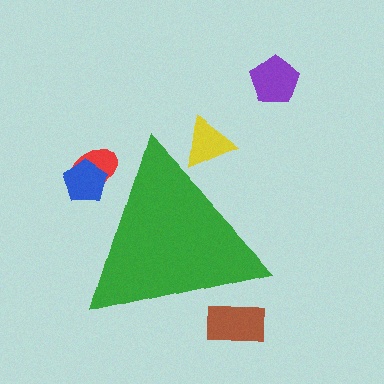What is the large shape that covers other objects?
A green triangle.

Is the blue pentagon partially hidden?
Yes, the blue pentagon is partially hidden behind the green triangle.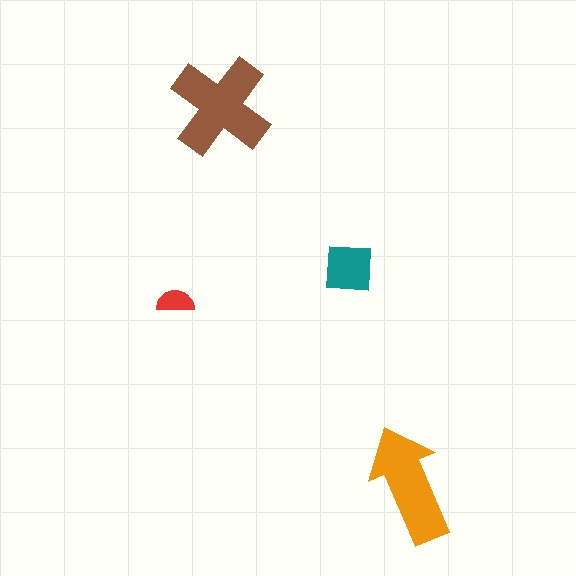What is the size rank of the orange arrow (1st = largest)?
2nd.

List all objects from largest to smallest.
The brown cross, the orange arrow, the teal square, the red semicircle.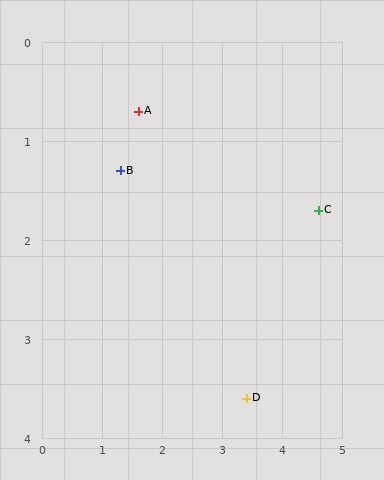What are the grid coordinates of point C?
Point C is at approximately (4.6, 1.7).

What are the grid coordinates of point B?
Point B is at approximately (1.3, 1.3).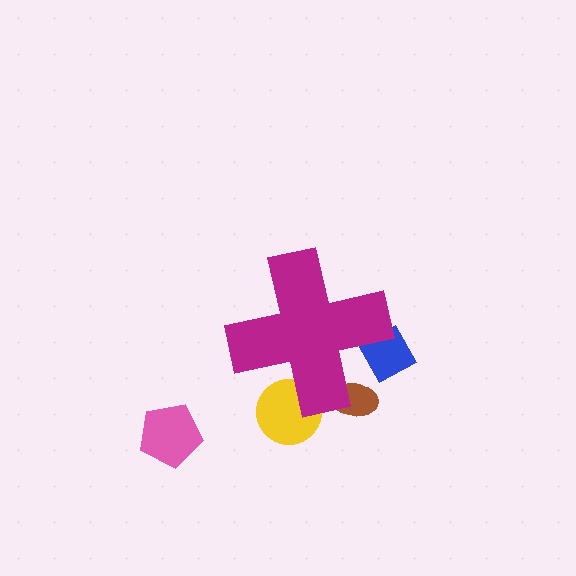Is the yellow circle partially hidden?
Yes, the yellow circle is partially hidden behind the magenta cross.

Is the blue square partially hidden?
Yes, the blue square is partially hidden behind the magenta cross.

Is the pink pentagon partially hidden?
No, the pink pentagon is fully visible.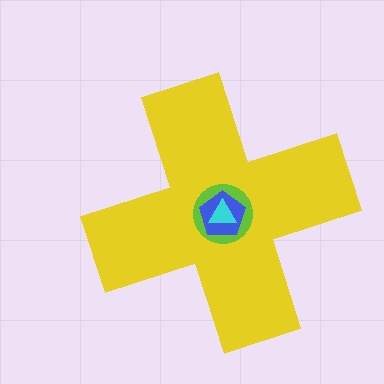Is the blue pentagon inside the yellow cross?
Yes.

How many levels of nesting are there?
4.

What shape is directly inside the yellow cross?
The lime circle.